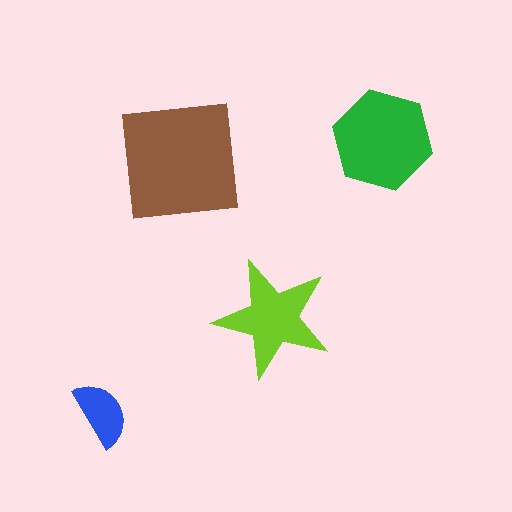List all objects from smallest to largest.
The blue semicircle, the lime star, the green hexagon, the brown square.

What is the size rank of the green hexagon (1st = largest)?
2nd.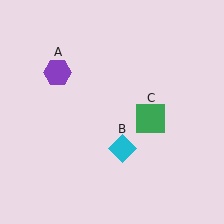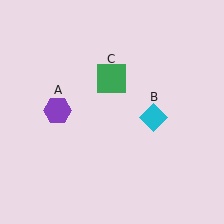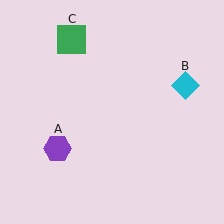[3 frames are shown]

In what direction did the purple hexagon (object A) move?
The purple hexagon (object A) moved down.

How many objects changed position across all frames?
3 objects changed position: purple hexagon (object A), cyan diamond (object B), green square (object C).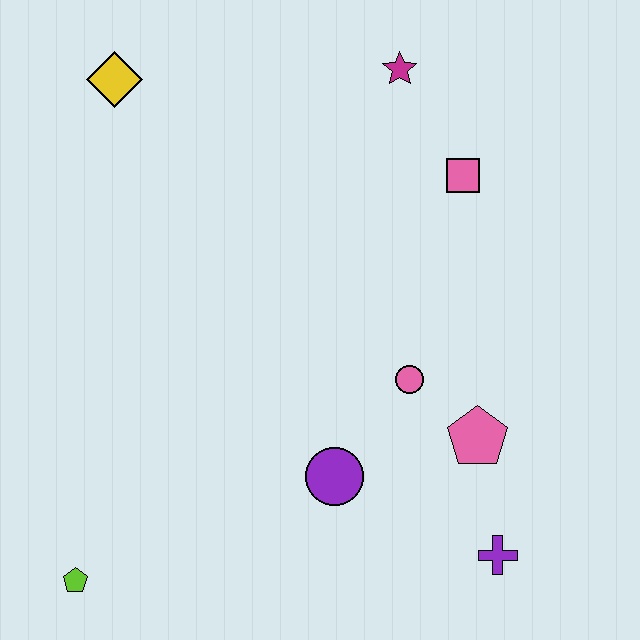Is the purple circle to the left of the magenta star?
Yes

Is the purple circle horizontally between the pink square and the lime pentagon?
Yes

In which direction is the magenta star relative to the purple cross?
The magenta star is above the purple cross.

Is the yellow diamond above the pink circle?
Yes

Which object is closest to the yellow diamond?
The magenta star is closest to the yellow diamond.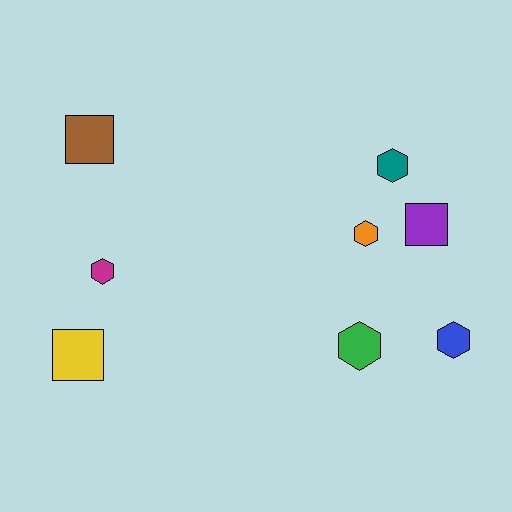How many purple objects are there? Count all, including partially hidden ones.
There is 1 purple object.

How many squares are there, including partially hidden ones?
There are 3 squares.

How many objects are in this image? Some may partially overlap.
There are 8 objects.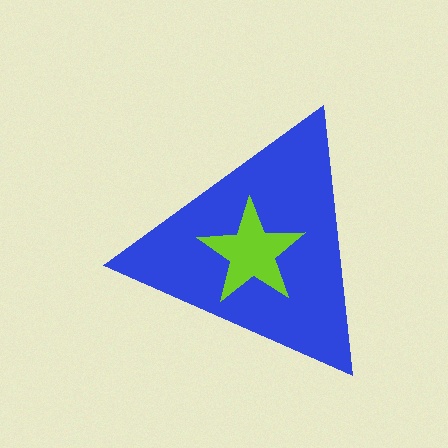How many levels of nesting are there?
2.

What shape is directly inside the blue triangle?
The lime star.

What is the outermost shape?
The blue triangle.